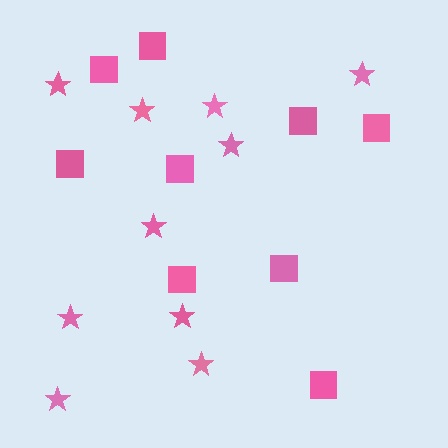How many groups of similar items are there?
There are 2 groups: one group of stars (10) and one group of squares (9).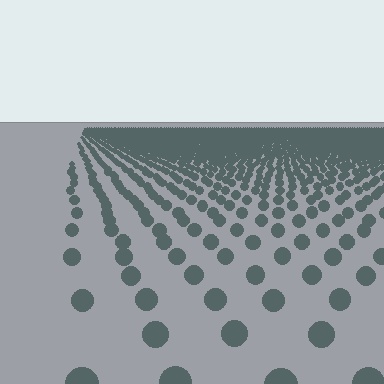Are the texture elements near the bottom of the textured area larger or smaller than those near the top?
Larger. Near the bottom, elements are closer to the viewer and appear at a bigger on-screen size.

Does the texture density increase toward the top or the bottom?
Density increases toward the top.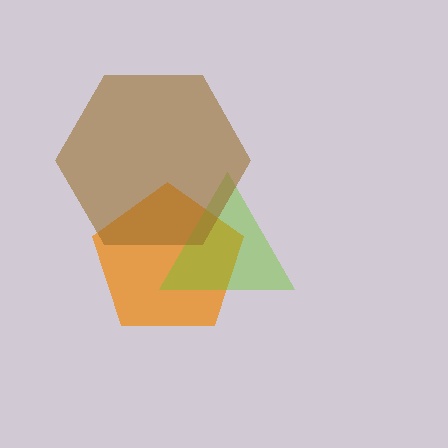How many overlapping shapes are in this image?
There are 3 overlapping shapes in the image.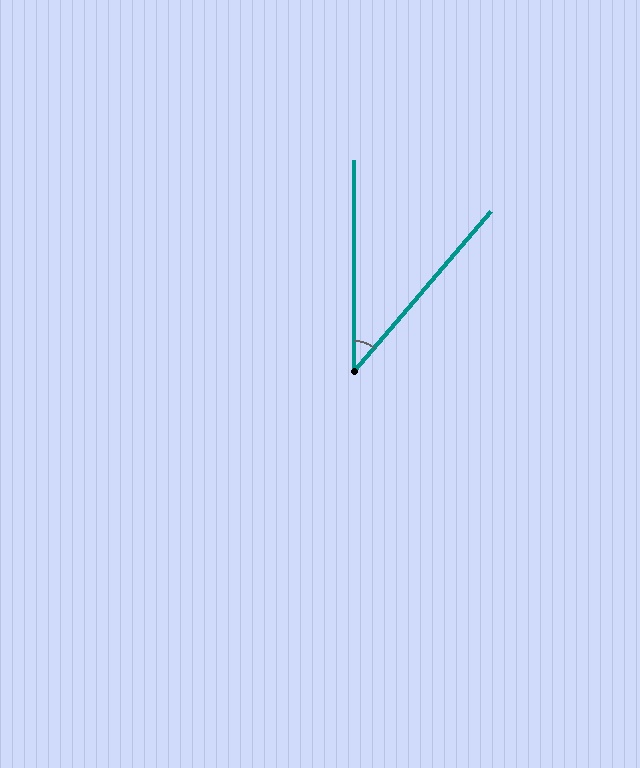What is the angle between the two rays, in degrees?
Approximately 41 degrees.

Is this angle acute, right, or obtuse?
It is acute.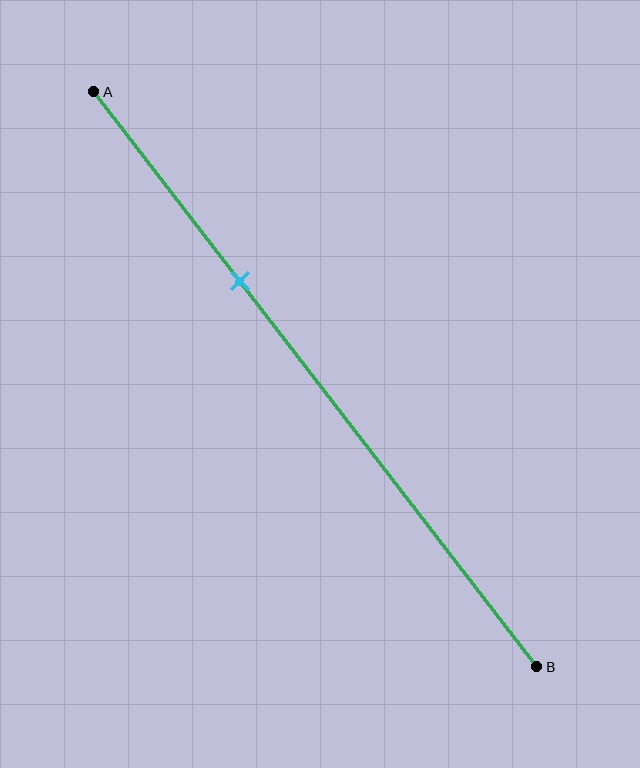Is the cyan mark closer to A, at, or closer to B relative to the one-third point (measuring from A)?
The cyan mark is approximately at the one-third point of segment AB.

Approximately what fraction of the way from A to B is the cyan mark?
The cyan mark is approximately 35% of the way from A to B.